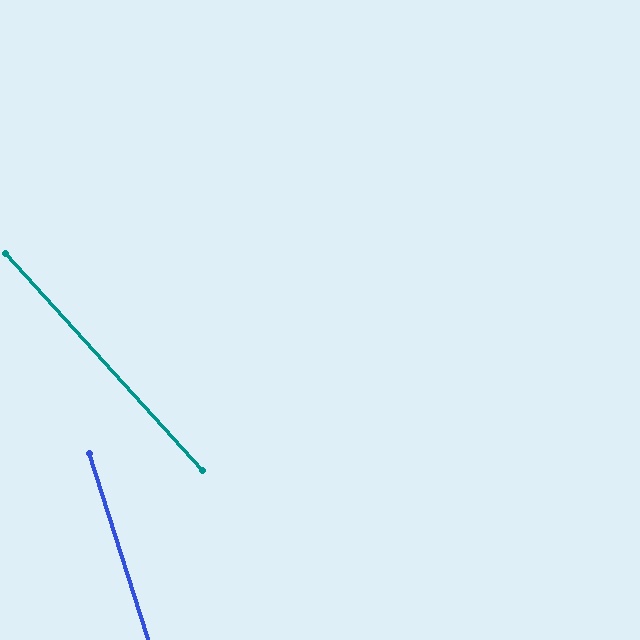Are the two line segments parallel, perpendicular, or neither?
Neither parallel nor perpendicular — they differ by about 25°.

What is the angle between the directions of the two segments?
Approximately 25 degrees.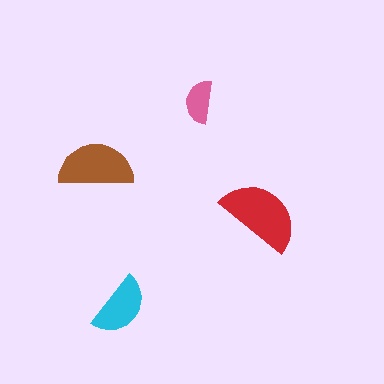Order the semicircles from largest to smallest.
the red one, the brown one, the cyan one, the pink one.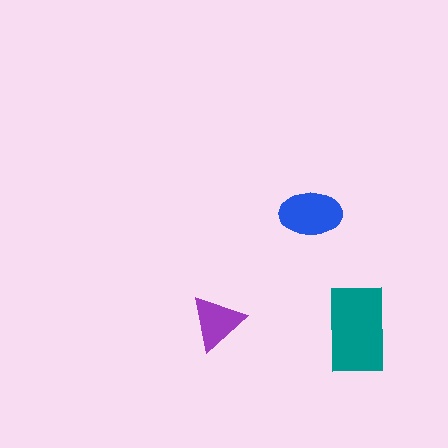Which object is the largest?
The teal rectangle.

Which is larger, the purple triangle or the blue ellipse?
The blue ellipse.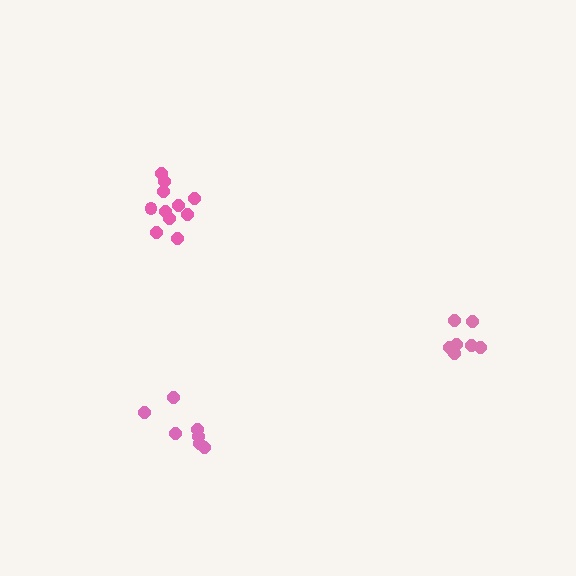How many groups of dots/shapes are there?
There are 3 groups.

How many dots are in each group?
Group 1: 11 dots, Group 2: 7 dots, Group 3: 7 dots (25 total).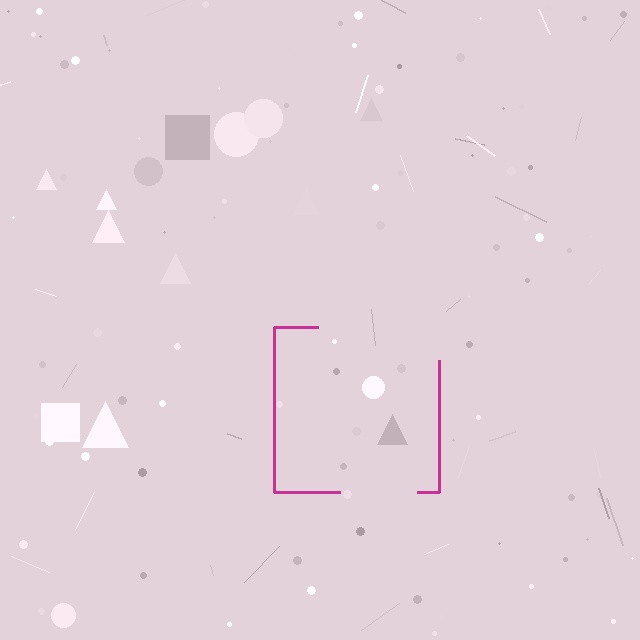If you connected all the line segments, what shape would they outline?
They would outline a square.